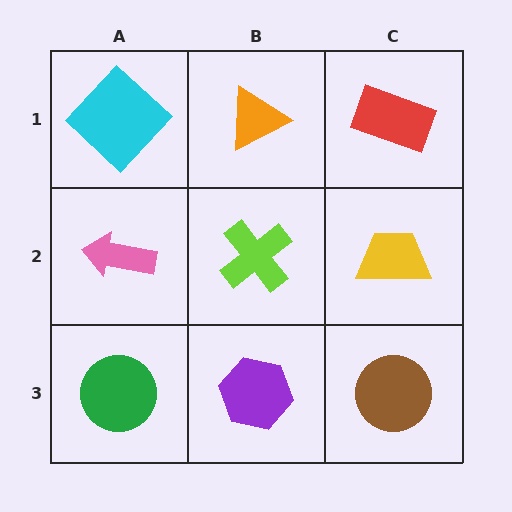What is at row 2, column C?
A yellow trapezoid.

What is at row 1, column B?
An orange triangle.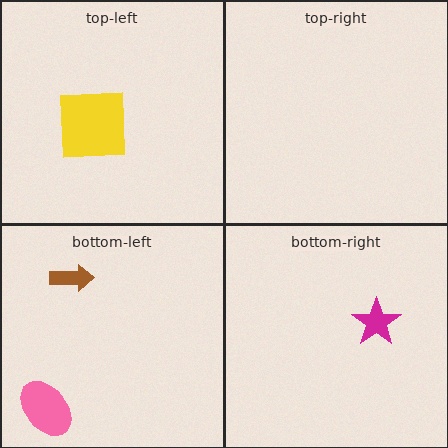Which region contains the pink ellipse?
The bottom-left region.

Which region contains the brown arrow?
The bottom-left region.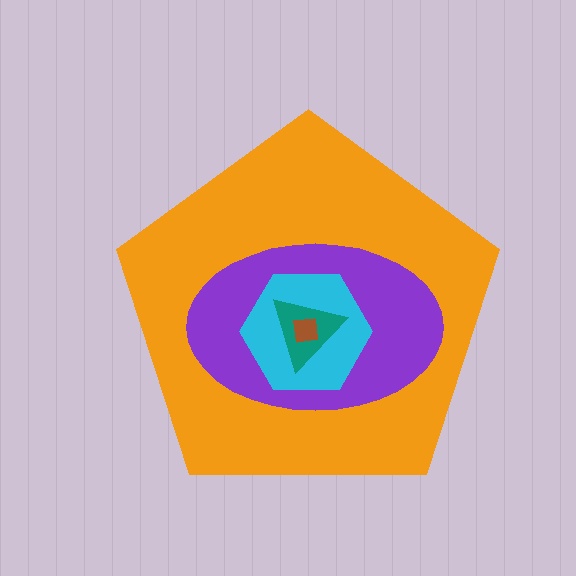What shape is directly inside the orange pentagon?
The purple ellipse.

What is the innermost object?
The brown square.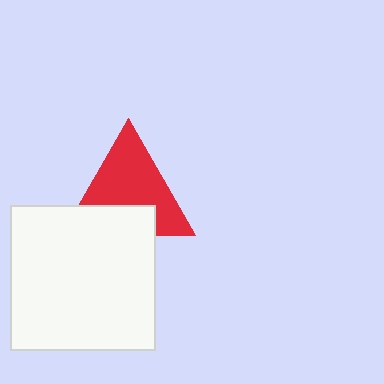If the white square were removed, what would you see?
You would see the complete red triangle.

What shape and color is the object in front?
The object in front is a white square.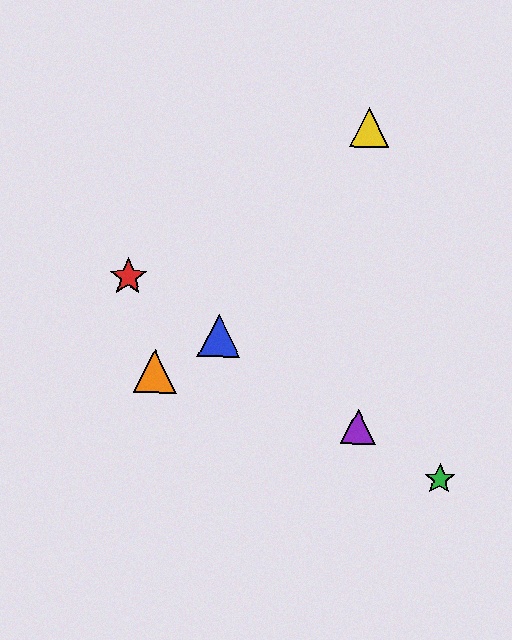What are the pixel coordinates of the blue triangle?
The blue triangle is at (219, 336).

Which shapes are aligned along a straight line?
The red star, the blue triangle, the green star, the purple triangle are aligned along a straight line.